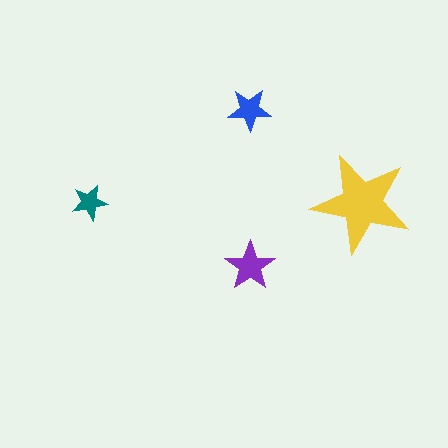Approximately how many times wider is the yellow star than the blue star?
About 2.5 times wider.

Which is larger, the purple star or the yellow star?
The yellow one.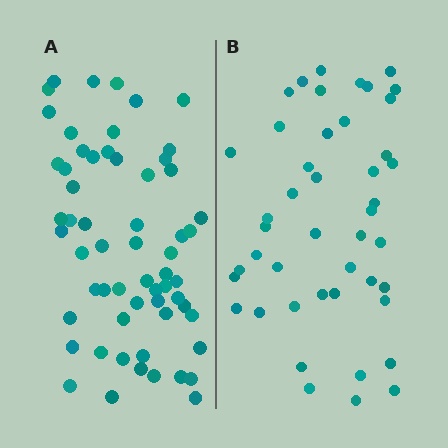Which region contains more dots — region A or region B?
Region A (the left region) has more dots.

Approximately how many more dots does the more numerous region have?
Region A has approximately 15 more dots than region B.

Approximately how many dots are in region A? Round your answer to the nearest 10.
About 60 dots.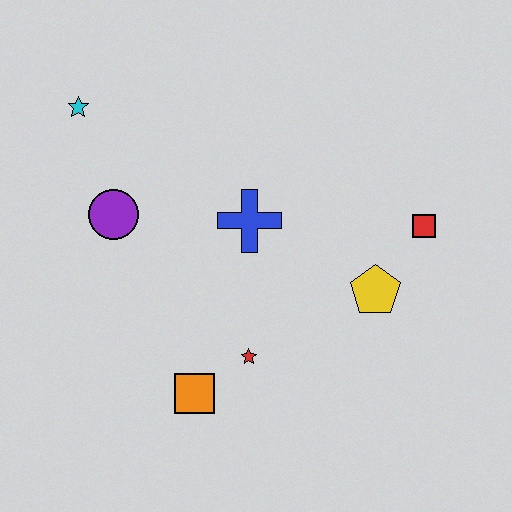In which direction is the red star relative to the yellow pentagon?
The red star is to the left of the yellow pentagon.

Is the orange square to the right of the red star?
No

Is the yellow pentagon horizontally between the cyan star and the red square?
Yes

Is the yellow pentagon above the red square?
No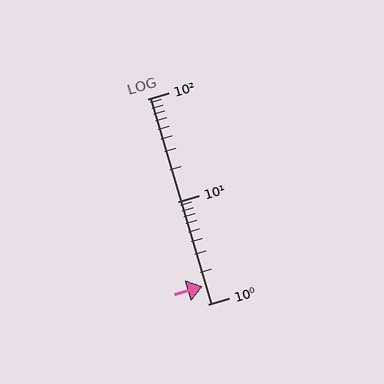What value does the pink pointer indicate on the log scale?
The pointer indicates approximately 1.5.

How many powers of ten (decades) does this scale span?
The scale spans 2 decades, from 1 to 100.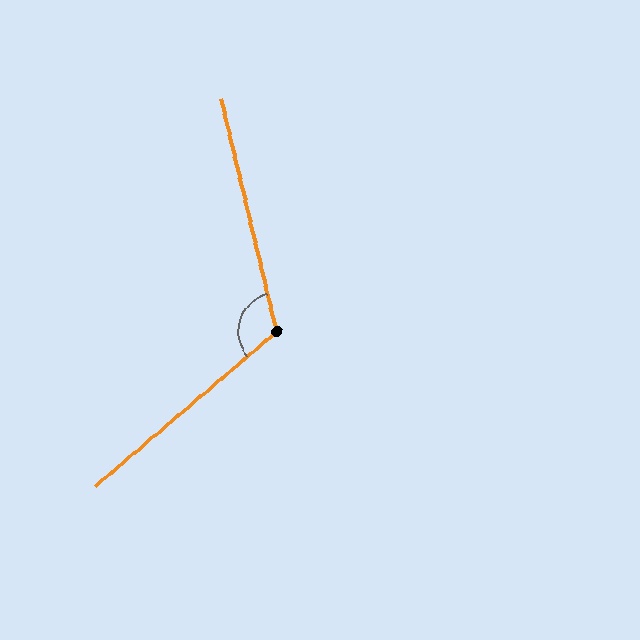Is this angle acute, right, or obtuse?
It is obtuse.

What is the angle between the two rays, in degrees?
Approximately 117 degrees.